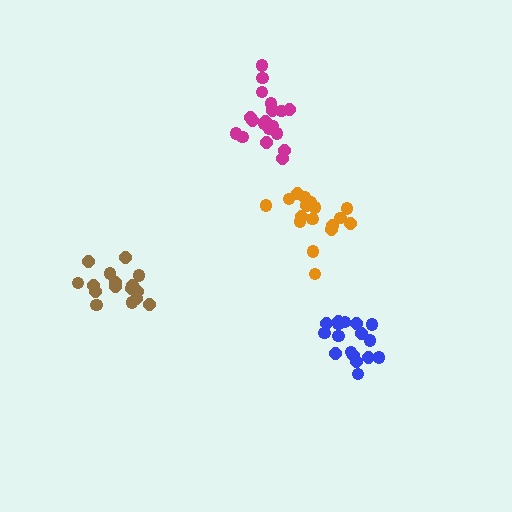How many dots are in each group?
Group 1: 19 dots, Group 2: 18 dots, Group 3: 18 dots, Group 4: 16 dots (71 total).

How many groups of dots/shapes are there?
There are 4 groups.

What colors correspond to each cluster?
The clusters are colored: magenta, orange, blue, brown.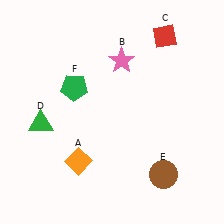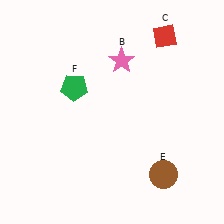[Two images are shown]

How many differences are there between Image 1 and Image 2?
There are 2 differences between the two images.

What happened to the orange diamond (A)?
The orange diamond (A) was removed in Image 2. It was in the bottom-left area of Image 1.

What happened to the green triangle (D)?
The green triangle (D) was removed in Image 2. It was in the bottom-left area of Image 1.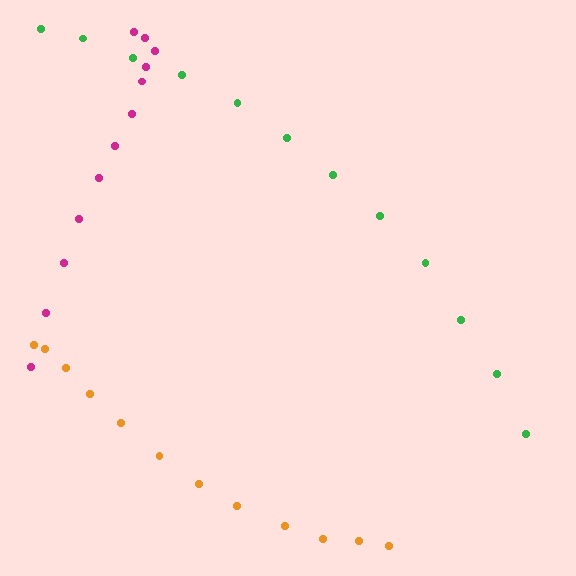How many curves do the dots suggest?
There are 3 distinct paths.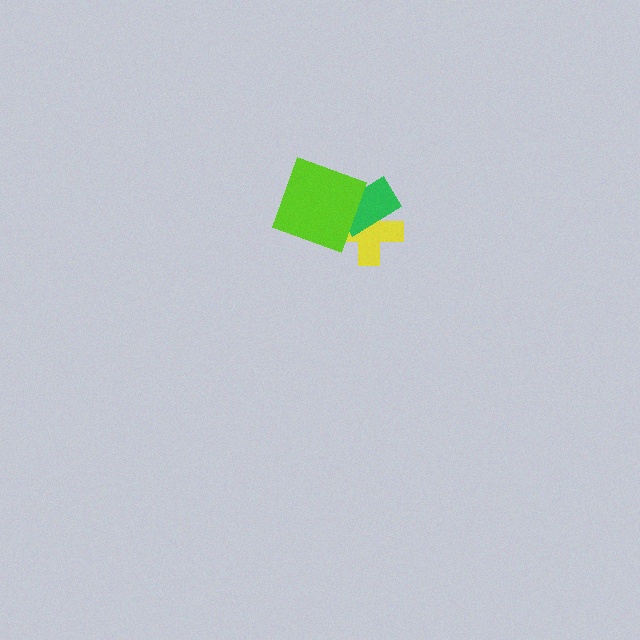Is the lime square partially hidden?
No, no other shape covers it.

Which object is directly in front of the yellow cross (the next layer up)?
The green rectangle is directly in front of the yellow cross.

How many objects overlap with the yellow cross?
2 objects overlap with the yellow cross.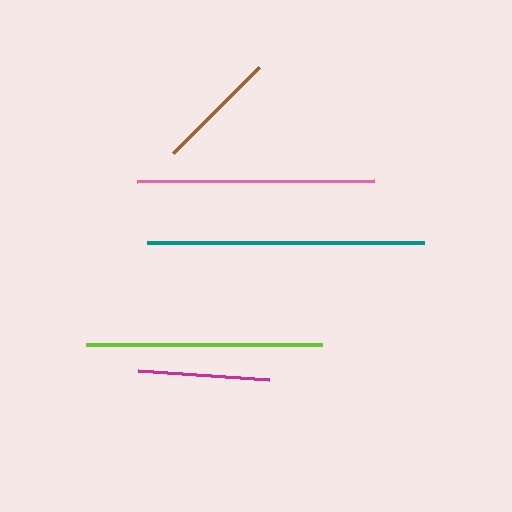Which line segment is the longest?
The teal line is the longest at approximately 277 pixels.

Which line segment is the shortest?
The brown line is the shortest at approximately 121 pixels.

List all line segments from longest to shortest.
From longest to shortest: teal, pink, lime, magenta, brown.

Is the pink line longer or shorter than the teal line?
The teal line is longer than the pink line.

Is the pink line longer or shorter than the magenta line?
The pink line is longer than the magenta line.